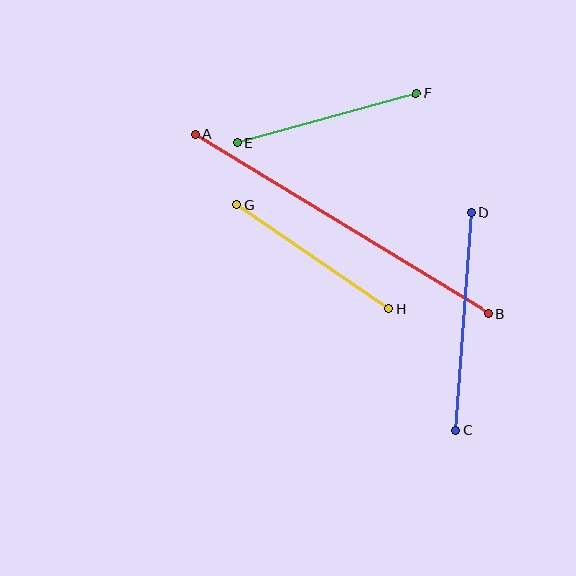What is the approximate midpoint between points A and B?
The midpoint is at approximately (342, 224) pixels.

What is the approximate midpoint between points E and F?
The midpoint is at approximately (327, 118) pixels.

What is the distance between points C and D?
The distance is approximately 219 pixels.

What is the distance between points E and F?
The distance is approximately 185 pixels.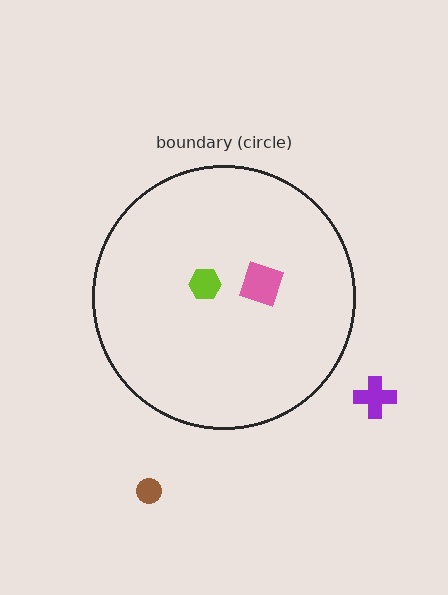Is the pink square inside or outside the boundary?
Inside.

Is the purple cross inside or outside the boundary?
Outside.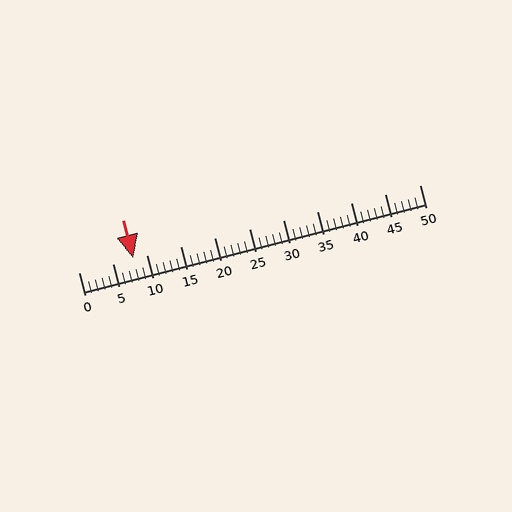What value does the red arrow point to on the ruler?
The red arrow points to approximately 8.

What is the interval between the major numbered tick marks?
The major tick marks are spaced 5 units apart.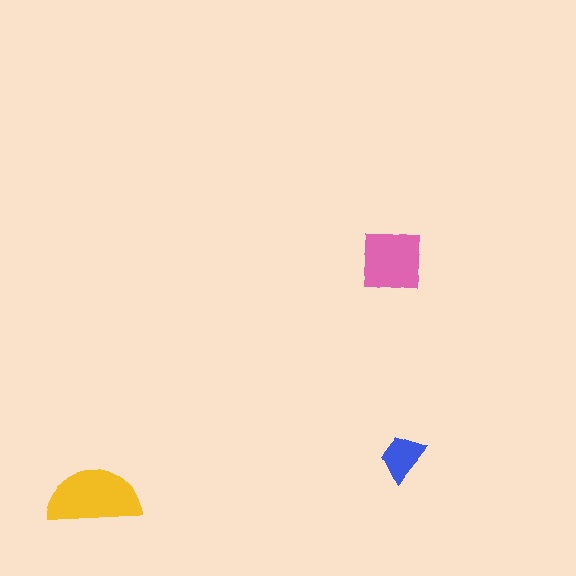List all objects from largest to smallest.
The yellow semicircle, the pink square, the blue trapezoid.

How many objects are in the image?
There are 3 objects in the image.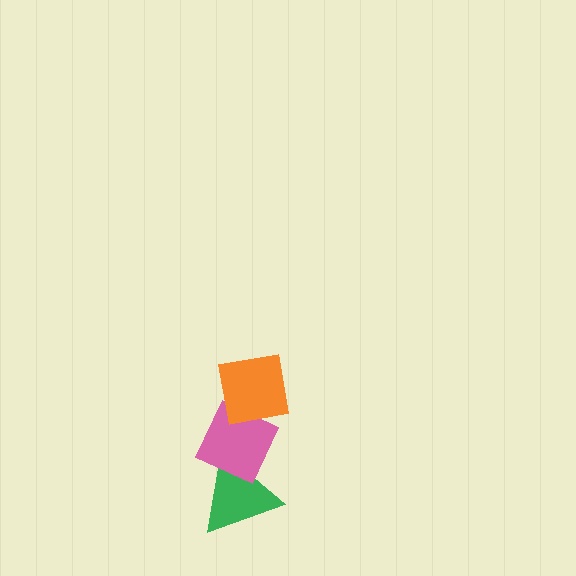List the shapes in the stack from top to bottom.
From top to bottom: the orange square, the pink diamond, the green triangle.